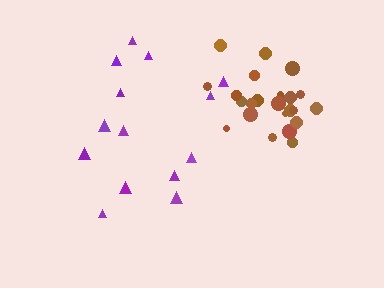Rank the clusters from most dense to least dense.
brown, purple.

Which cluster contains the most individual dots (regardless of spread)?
Brown (24).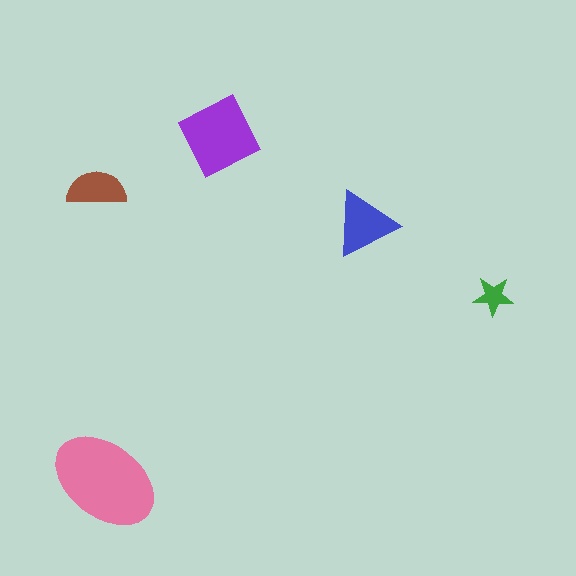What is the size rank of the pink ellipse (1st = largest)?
1st.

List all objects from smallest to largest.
The green star, the brown semicircle, the blue triangle, the purple diamond, the pink ellipse.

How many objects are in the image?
There are 5 objects in the image.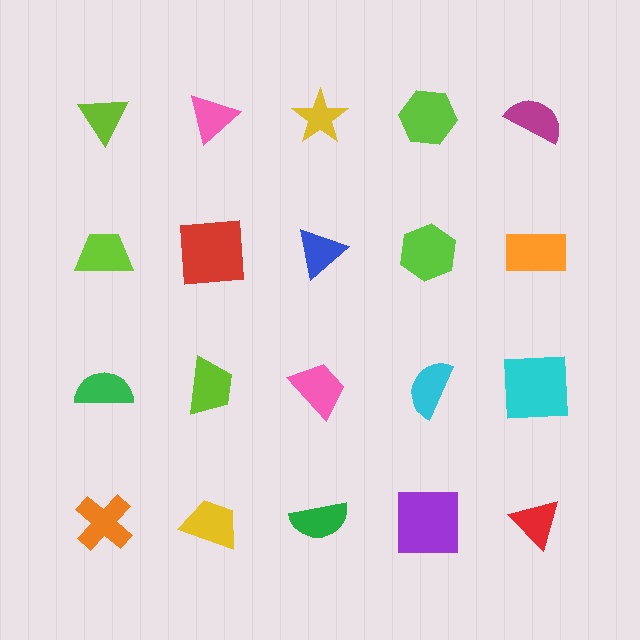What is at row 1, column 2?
A pink triangle.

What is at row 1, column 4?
A lime hexagon.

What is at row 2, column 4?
A lime hexagon.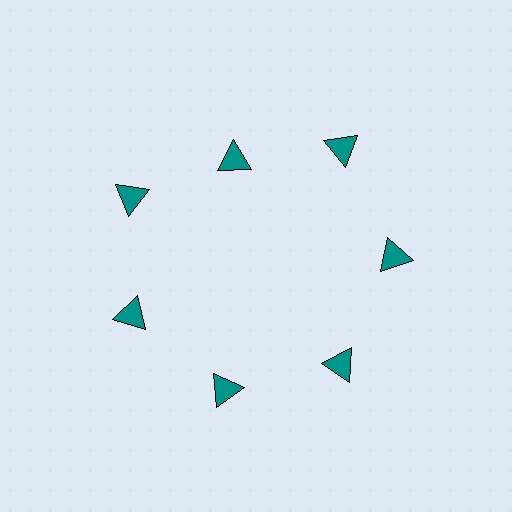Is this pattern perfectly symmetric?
No. The 7 teal triangles are arranged in a ring, but one element near the 12 o'clock position is pulled inward toward the center, breaking the 7-fold rotational symmetry.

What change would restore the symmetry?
The symmetry would be restored by moving it outward, back onto the ring so that all 7 triangles sit at equal angles and equal distance from the center.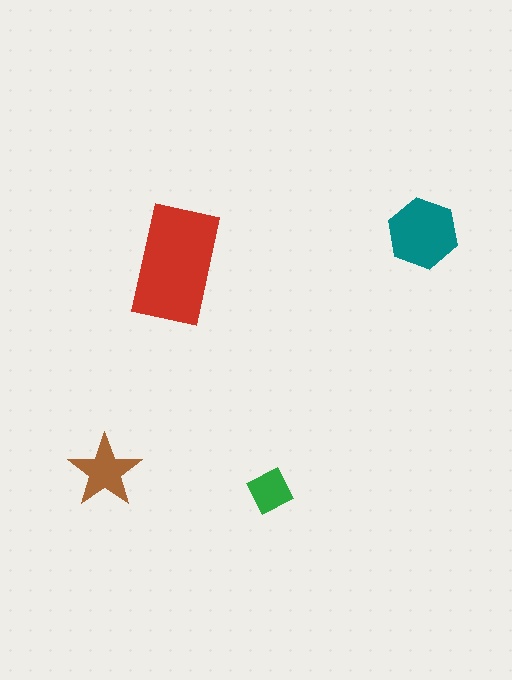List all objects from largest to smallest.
The red rectangle, the teal hexagon, the brown star, the green diamond.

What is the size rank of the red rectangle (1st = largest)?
1st.